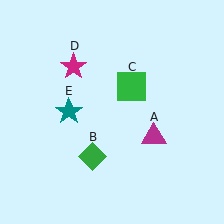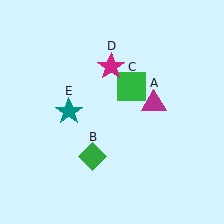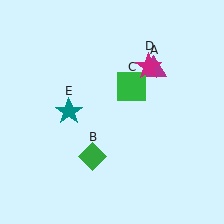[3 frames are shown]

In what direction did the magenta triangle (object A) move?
The magenta triangle (object A) moved up.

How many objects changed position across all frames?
2 objects changed position: magenta triangle (object A), magenta star (object D).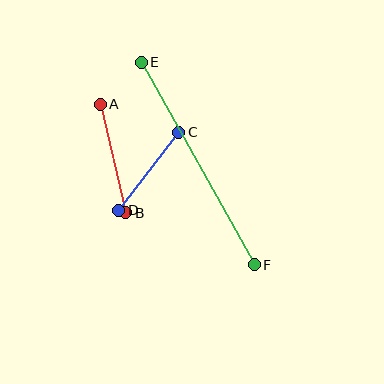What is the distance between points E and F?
The distance is approximately 232 pixels.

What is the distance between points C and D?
The distance is approximately 99 pixels.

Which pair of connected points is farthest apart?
Points E and F are farthest apart.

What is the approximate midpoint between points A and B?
The midpoint is at approximately (113, 159) pixels.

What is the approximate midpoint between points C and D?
The midpoint is at approximately (149, 171) pixels.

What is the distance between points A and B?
The distance is approximately 111 pixels.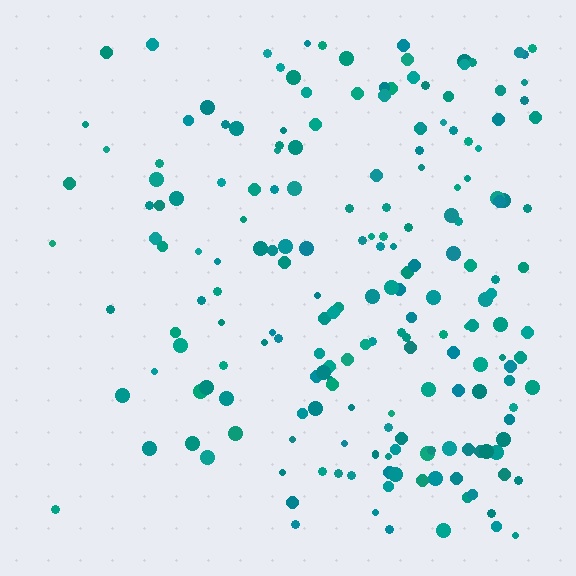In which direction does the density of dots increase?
From left to right, with the right side densest.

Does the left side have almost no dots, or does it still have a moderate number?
Still a moderate number, just noticeably fewer than the right.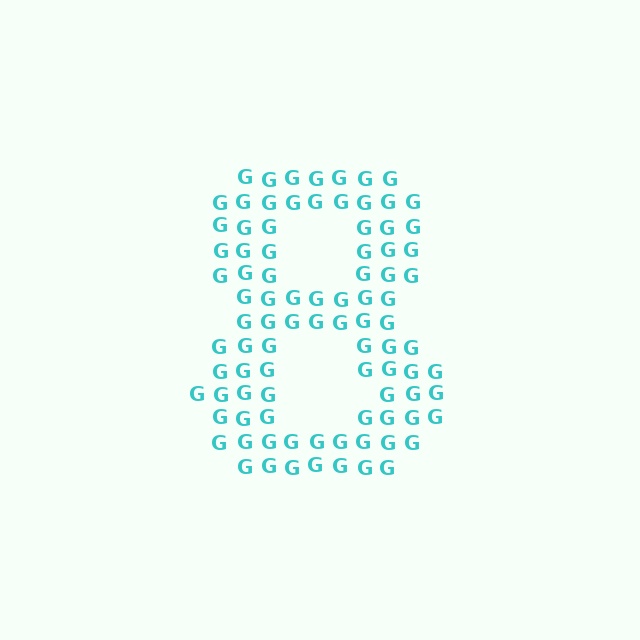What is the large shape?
The large shape is the digit 8.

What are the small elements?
The small elements are letter G's.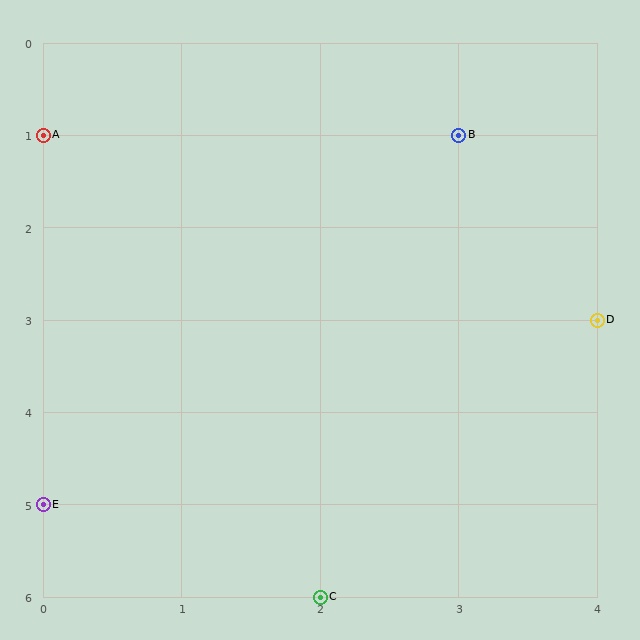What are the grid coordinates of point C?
Point C is at grid coordinates (2, 6).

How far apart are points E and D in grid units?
Points E and D are 4 columns and 2 rows apart (about 4.5 grid units diagonally).